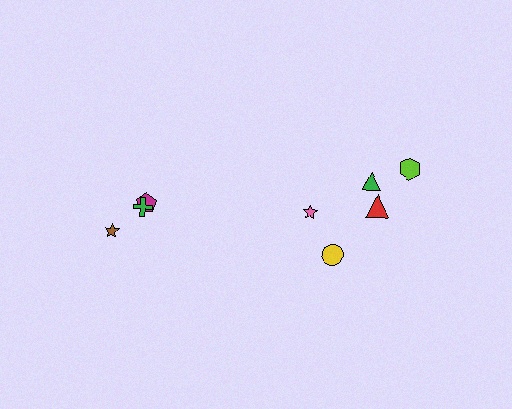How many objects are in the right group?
There are 5 objects.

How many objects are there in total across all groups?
There are 8 objects.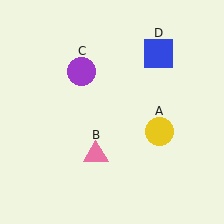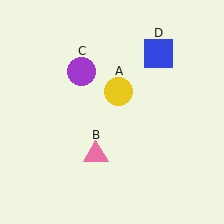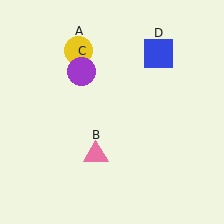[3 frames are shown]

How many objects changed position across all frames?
1 object changed position: yellow circle (object A).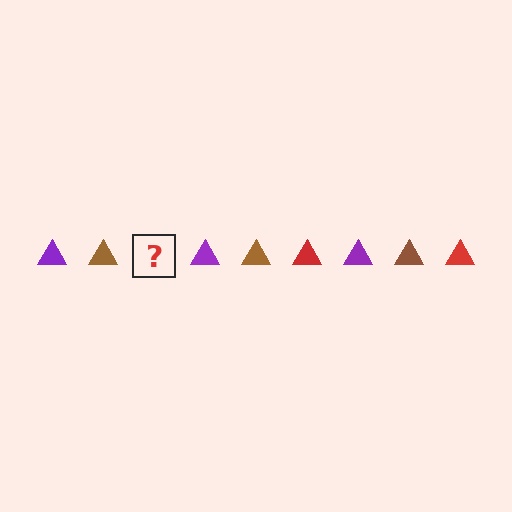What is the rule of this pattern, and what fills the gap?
The rule is that the pattern cycles through purple, brown, red triangles. The gap should be filled with a red triangle.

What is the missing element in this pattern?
The missing element is a red triangle.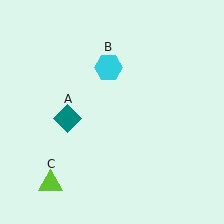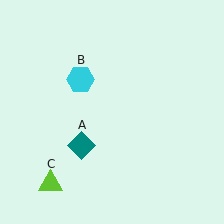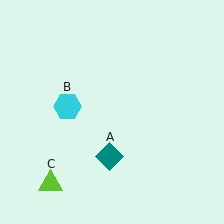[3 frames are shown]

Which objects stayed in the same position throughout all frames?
Lime triangle (object C) remained stationary.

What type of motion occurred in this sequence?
The teal diamond (object A), cyan hexagon (object B) rotated counterclockwise around the center of the scene.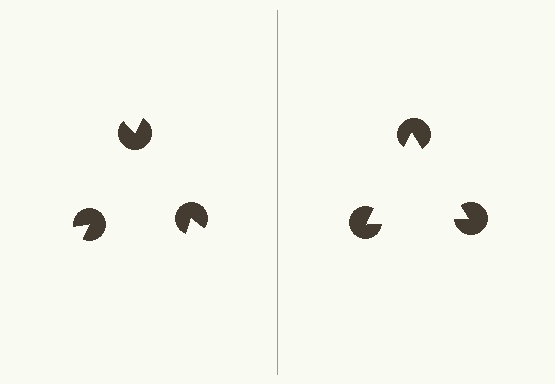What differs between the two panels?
The pac-man discs are positioned identically on both sides; only the wedge orientations differ. On the right they align to a triangle; on the left they are misaligned.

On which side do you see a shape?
An illusory triangle appears on the right side. On the left side the wedge cuts are rotated, so no coherent shape forms.